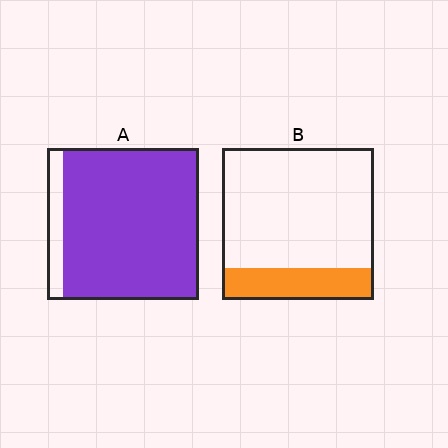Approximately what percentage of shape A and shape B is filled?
A is approximately 90% and B is approximately 20%.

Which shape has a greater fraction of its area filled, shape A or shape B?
Shape A.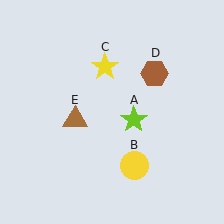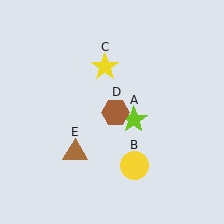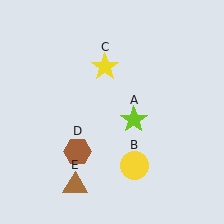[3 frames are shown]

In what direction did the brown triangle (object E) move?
The brown triangle (object E) moved down.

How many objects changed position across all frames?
2 objects changed position: brown hexagon (object D), brown triangle (object E).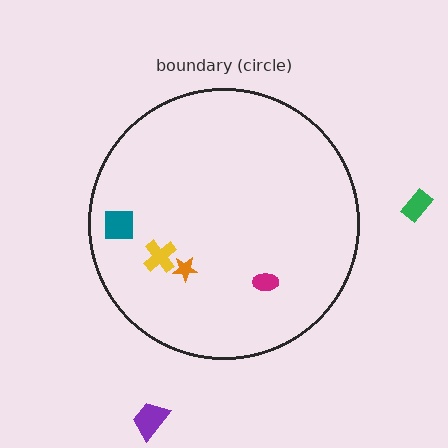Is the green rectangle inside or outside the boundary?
Outside.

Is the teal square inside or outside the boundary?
Inside.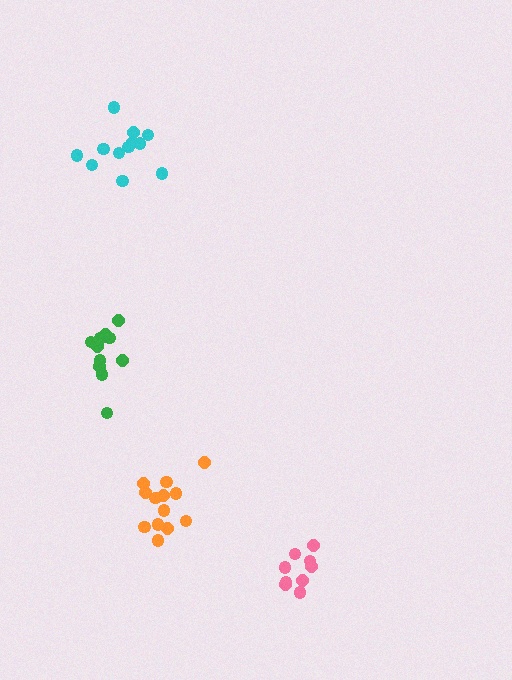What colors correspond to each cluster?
The clusters are colored: orange, green, cyan, pink.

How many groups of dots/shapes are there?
There are 4 groups.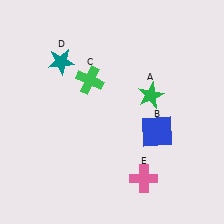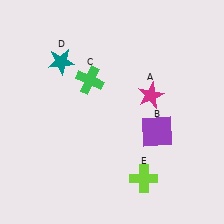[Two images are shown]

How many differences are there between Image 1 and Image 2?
There are 3 differences between the two images.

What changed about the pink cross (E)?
In Image 1, E is pink. In Image 2, it changed to lime.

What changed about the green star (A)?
In Image 1, A is green. In Image 2, it changed to magenta.